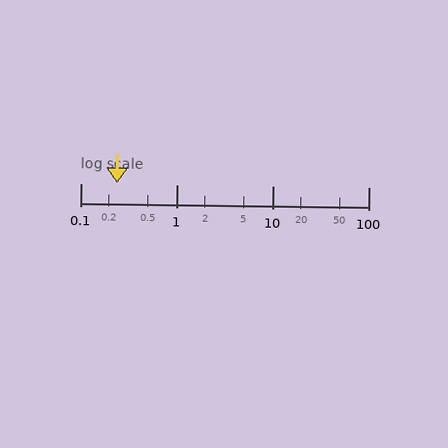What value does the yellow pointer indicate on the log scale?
The pointer indicates approximately 0.24.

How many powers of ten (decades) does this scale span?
The scale spans 3 decades, from 0.1 to 100.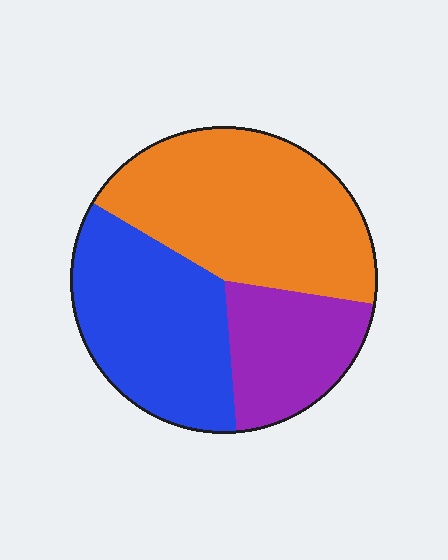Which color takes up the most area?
Orange, at roughly 45%.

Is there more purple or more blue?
Blue.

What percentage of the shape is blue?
Blue covers roughly 35% of the shape.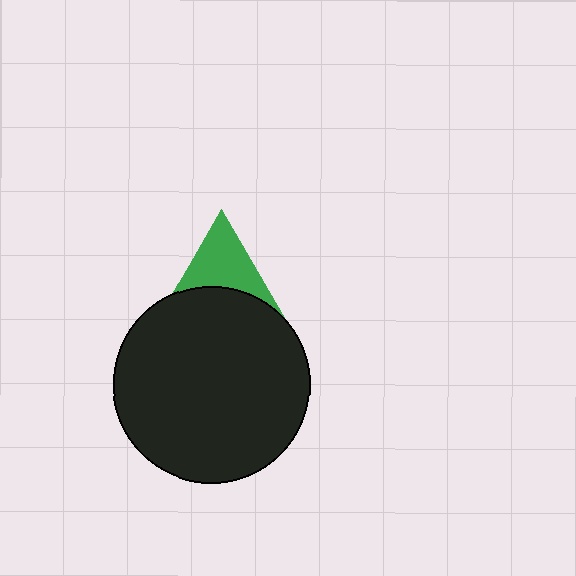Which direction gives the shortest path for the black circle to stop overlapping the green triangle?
Moving down gives the shortest separation.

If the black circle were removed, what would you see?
You would see the complete green triangle.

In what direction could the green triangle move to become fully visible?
The green triangle could move up. That would shift it out from behind the black circle entirely.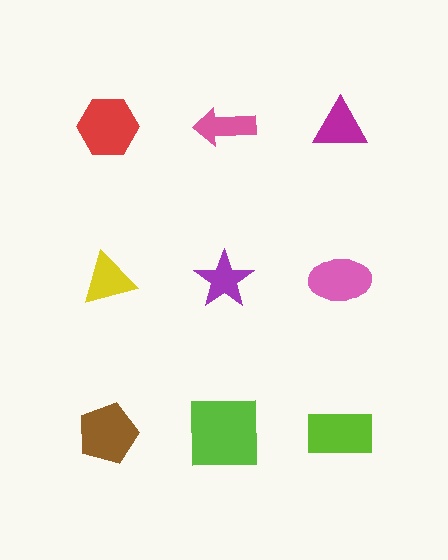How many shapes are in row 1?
3 shapes.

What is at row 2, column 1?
A yellow triangle.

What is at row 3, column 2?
A lime square.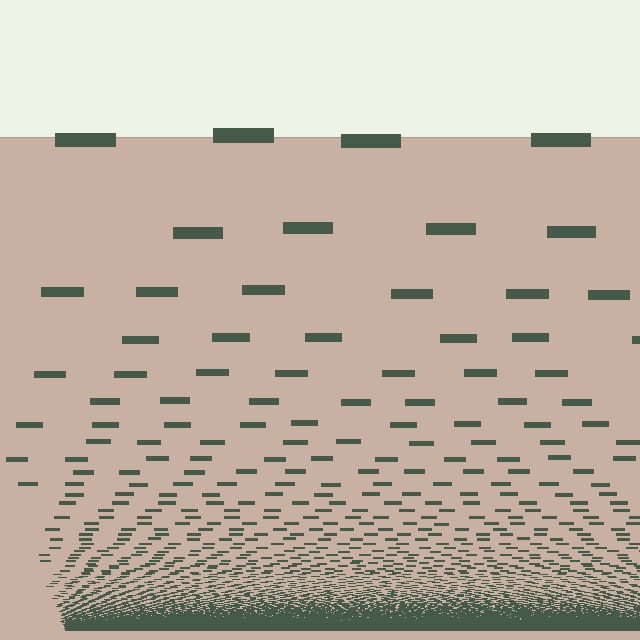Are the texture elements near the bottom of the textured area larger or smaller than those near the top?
Smaller. The gradient is inverted — elements near the bottom are smaller and denser.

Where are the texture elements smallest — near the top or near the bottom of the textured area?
Near the bottom.